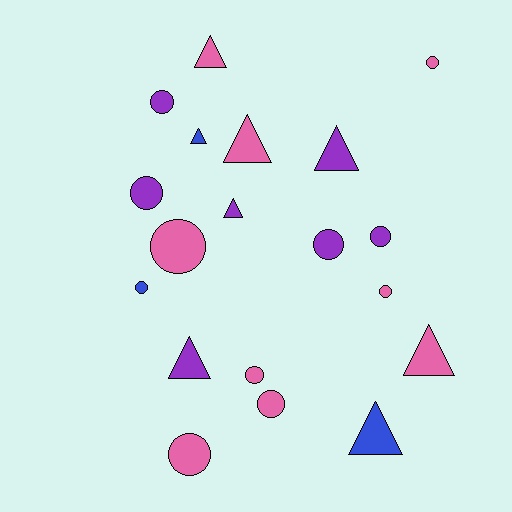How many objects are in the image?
There are 19 objects.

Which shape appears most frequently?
Circle, with 11 objects.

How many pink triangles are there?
There are 3 pink triangles.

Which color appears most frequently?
Pink, with 9 objects.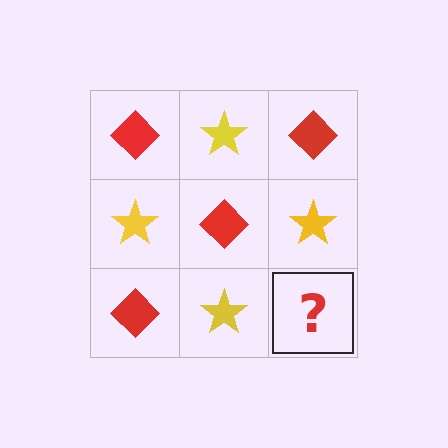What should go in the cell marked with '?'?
The missing cell should contain a red diamond.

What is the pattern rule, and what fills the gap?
The rule is that it alternates red diamond and yellow star in a checkerboard pattern. The gap should be filled with a red diamond.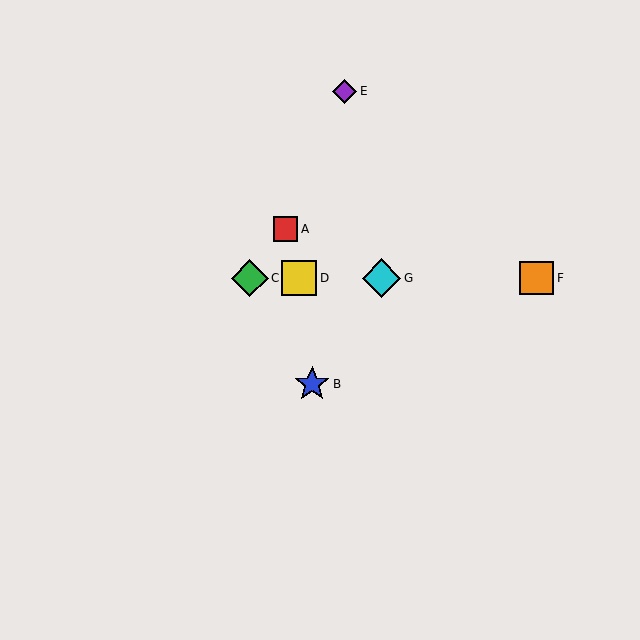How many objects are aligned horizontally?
4 objects (C, D, F, G) are aligned horizontally.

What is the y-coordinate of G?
Object G is at y≈278.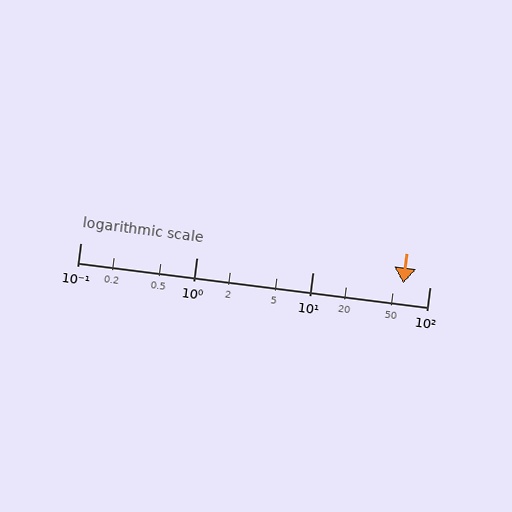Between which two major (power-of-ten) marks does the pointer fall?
The pointer is between 10 and 100.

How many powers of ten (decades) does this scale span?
The scale spans 3 decades, from 0.1 to 100.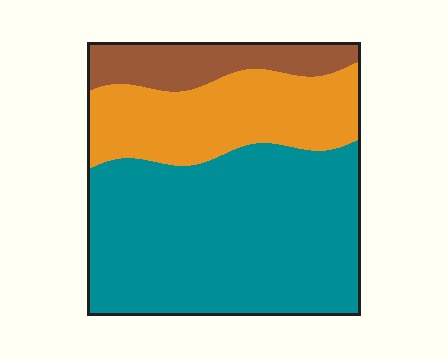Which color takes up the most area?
Teal, at roughly 60%.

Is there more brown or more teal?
Teal.